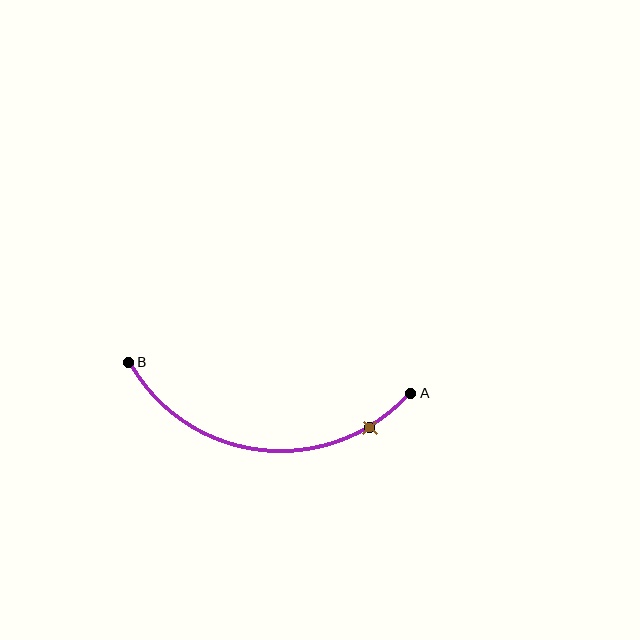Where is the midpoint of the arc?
The arc midpoint is the point on the curve farthest from the straight line joining A and B. It sits below that line.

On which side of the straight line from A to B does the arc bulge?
The arc bulges below the straight line connecting A and B.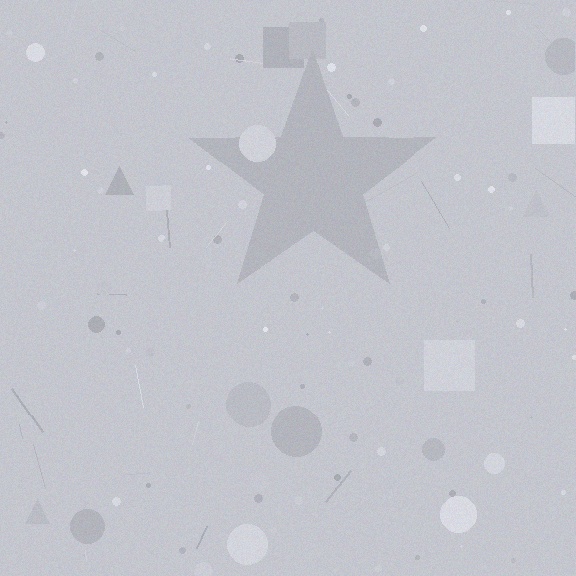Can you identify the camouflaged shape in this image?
The camouflaged shape is a star.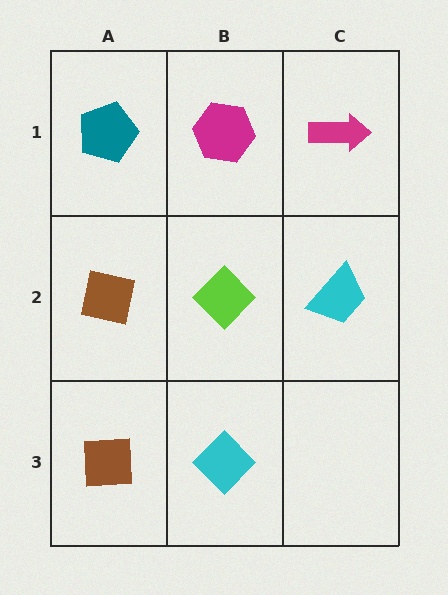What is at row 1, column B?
A magenta hexagon.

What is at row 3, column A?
A brown square.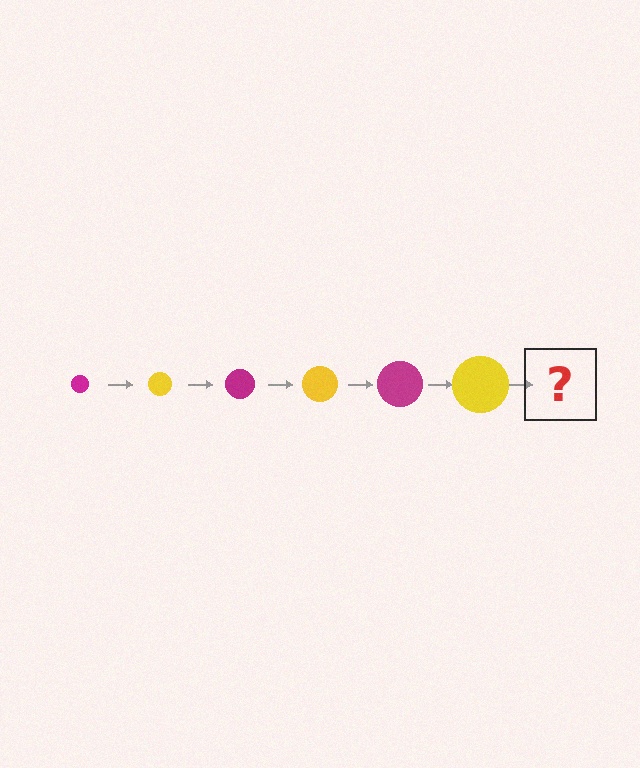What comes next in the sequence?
The next element should be a magenta circle, larger than the previous one.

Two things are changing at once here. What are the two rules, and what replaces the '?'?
The two rules are that the circle grows larger each step and the color cycles through magenta and yellow. The '?' should be a magenta circle, larger than the previous one.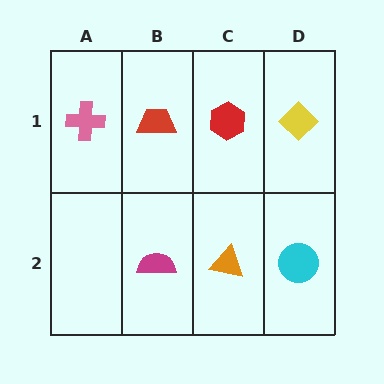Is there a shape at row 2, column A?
No, that cell is empty.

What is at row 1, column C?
A red hexagon.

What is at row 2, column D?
A cyan circle.